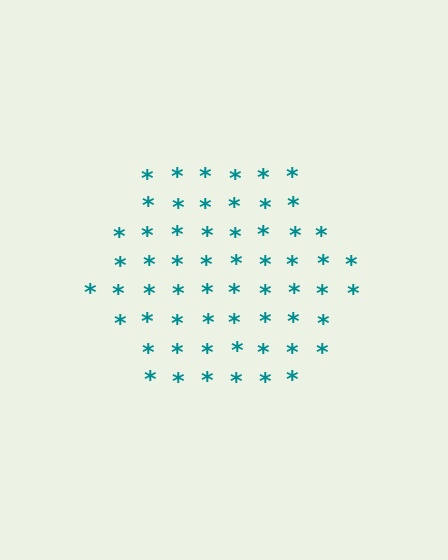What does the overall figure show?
The overall figure shows a hexagon.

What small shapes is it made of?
It is made of small asterisks.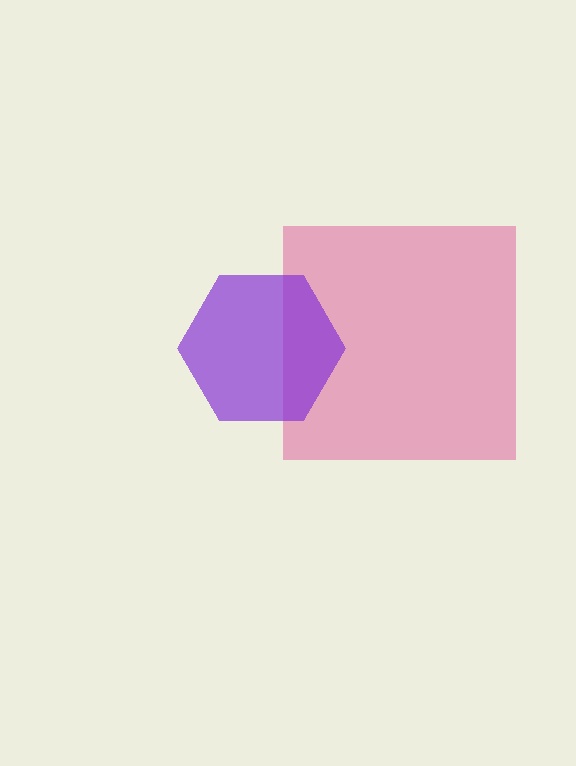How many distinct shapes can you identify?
There are 2 distinct shapes: a pink square, a purple hexagon.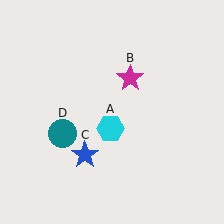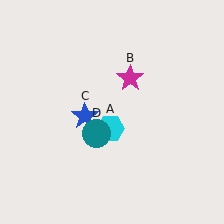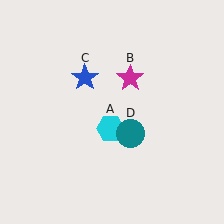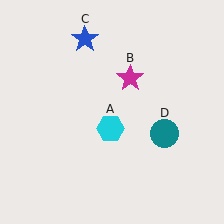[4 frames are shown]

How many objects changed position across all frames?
2 objects changed position: blue star (object C), teal circle (object D).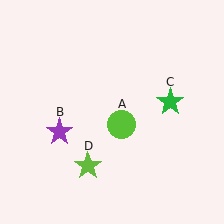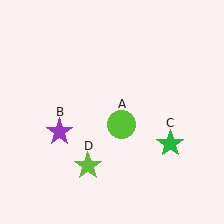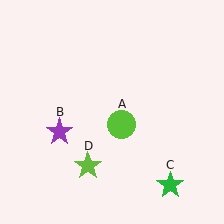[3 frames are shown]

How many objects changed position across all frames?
1 object changed position: green star (object C).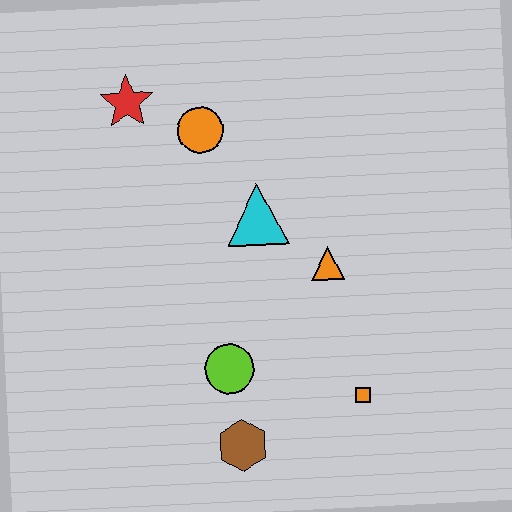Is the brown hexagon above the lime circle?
No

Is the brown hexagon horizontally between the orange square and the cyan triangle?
No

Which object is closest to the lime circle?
The brown hexagon is closest to the lime circle.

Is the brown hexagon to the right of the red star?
Yes